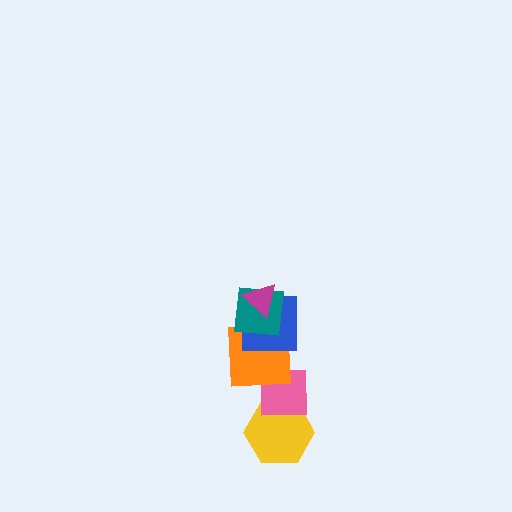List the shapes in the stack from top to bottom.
From top to bottom: the magenta triangle, the teal square, the blue square, the orange square, the pink square, the yellow hexagon.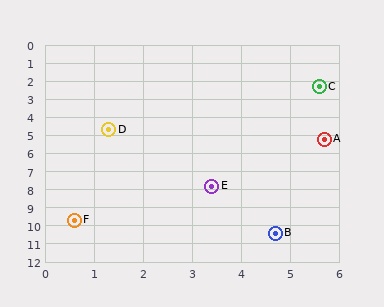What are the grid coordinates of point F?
Point F is at approximately (0.6, 9.7).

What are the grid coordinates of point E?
Point E is at approximately (3.4, 7.8).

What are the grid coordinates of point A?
Point A is at approximately (5.7, 5.2).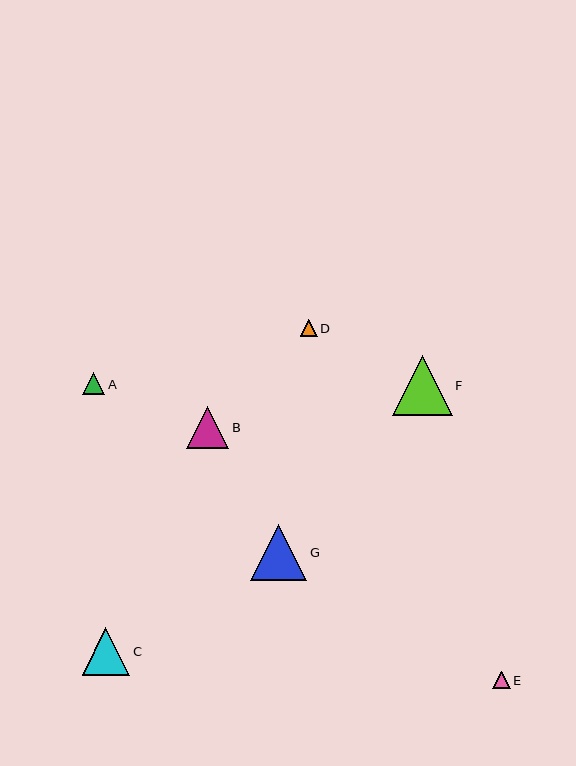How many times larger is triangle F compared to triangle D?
Triangle F is approximately 3.5 times the size of triangle D.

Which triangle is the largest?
Triangle F is the largest with a size of approximately 59 pixels.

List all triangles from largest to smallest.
From largest to smallest: F, G, C, B, A, E, D.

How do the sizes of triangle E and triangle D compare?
Triangle E and triangle D are approximately the same size.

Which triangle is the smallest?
Triangle D is the smallest with a size of approximately 17 pixels.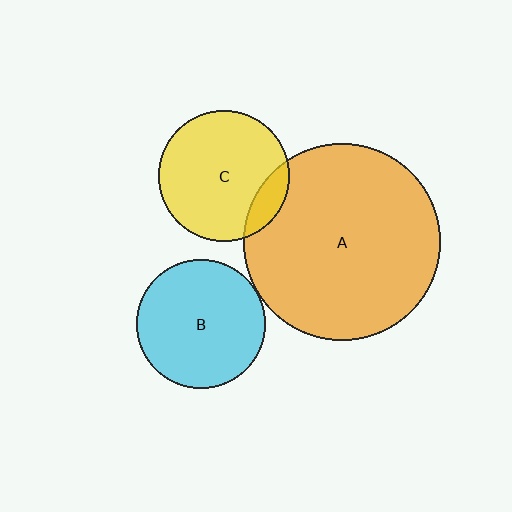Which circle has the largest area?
Circle A (orange).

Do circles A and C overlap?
Yes.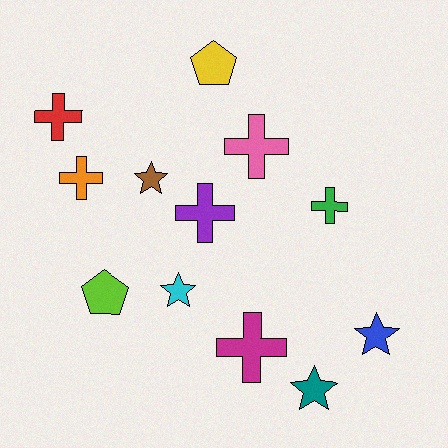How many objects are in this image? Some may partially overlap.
There are 12 objects.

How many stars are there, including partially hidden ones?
There are 4 stars.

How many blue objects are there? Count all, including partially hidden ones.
There is 1 blue object.